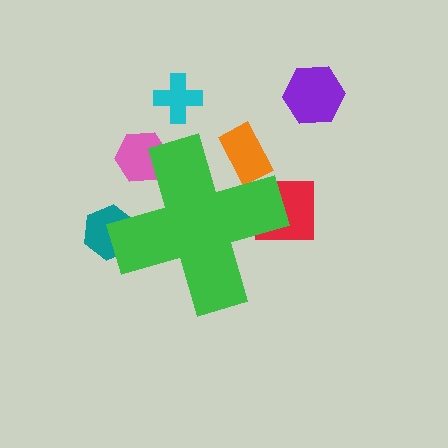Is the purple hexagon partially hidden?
No, the purple hexagon is fully visible.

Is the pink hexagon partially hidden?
Yes, the pink hexagon is partially hidden behind the green cross.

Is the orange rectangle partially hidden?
Yes, the orange rectangle is partially hidden behind the green cross.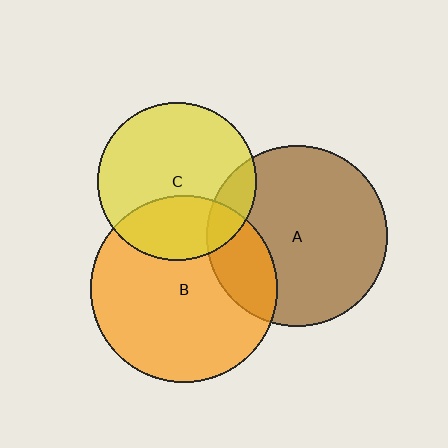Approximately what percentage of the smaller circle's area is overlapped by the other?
Approximately 20%.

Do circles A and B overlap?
Yes.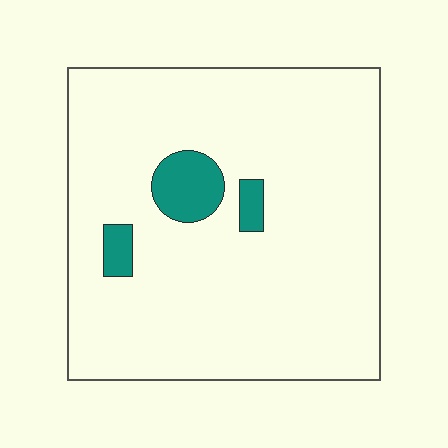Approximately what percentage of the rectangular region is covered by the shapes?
Approximately 5%.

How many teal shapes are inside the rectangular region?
3.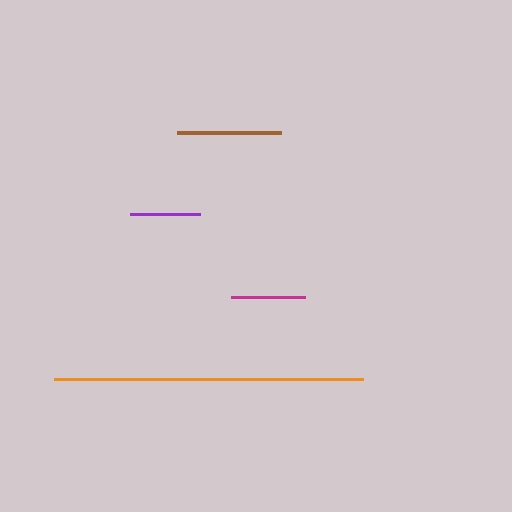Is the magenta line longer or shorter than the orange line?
The orange line is longer than the magenta line.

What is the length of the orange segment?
The orange segment is approximately 309 pixels long.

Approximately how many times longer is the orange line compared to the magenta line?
The orange line is approximately 4.1 times the length of the magenta line.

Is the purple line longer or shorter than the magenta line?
The magenta line is longer than the purple line.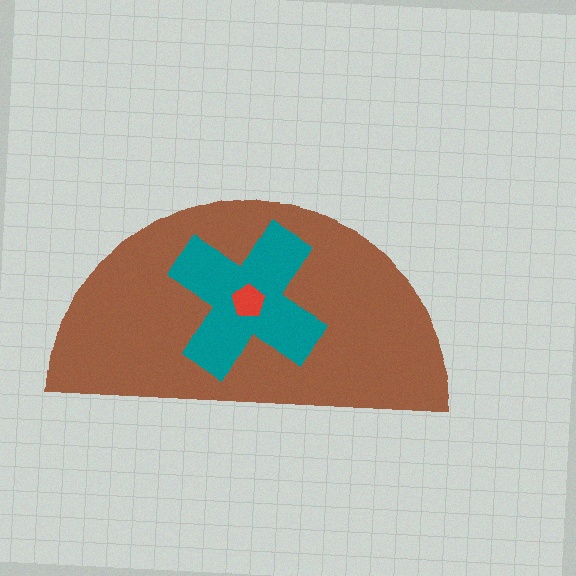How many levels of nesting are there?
3.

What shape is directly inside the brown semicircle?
The teal cross.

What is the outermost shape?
The brown semicircle.